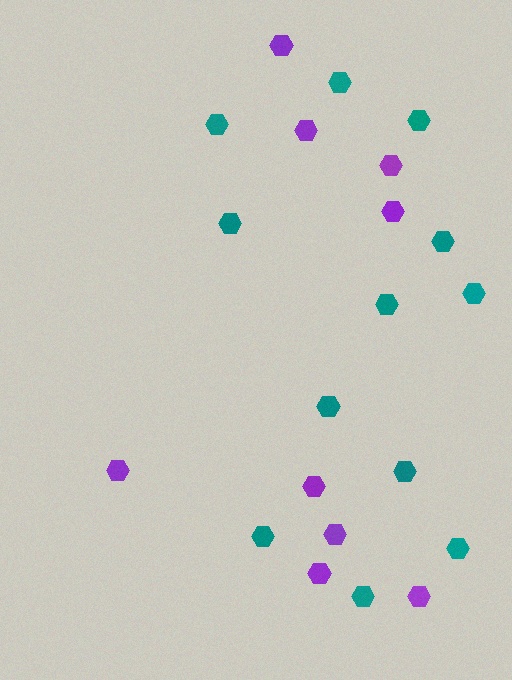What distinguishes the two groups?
There are 2 groups: one group of purple hexagons (9) and one group of teal hexagons (12).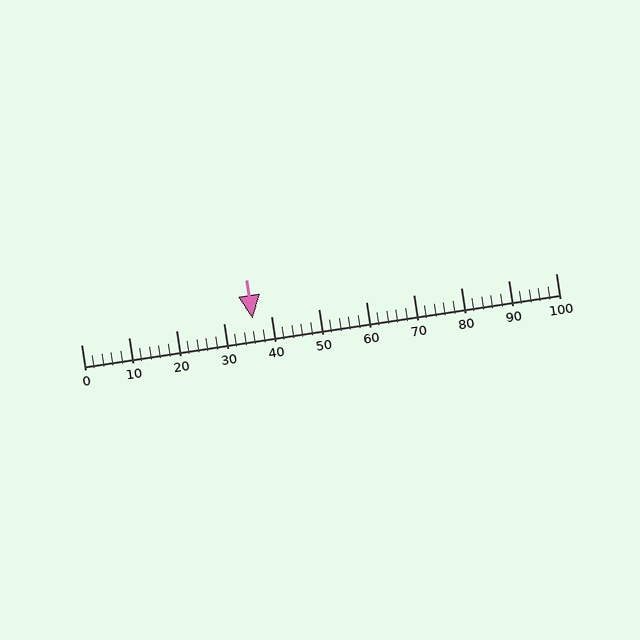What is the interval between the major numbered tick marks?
The major tick marks are spaced 10 units apart.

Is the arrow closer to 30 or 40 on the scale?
The arrow is closer to 40.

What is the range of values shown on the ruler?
The ruler shows values from 0 to 100.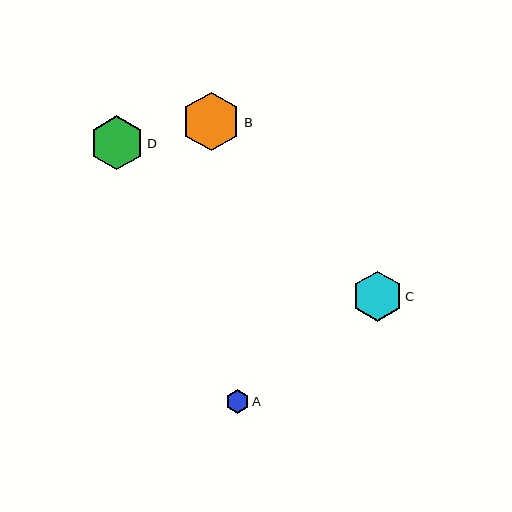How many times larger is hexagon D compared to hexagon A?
Hexagon D is approximately 2.3 times the size of hexagon A.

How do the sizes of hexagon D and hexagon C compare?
Hexagon D and hexagon C are approximately the same size.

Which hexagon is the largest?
Hexagon B is the largest with a size of approximately 59 pixels.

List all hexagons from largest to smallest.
From largest to smallest: B, D, C, A.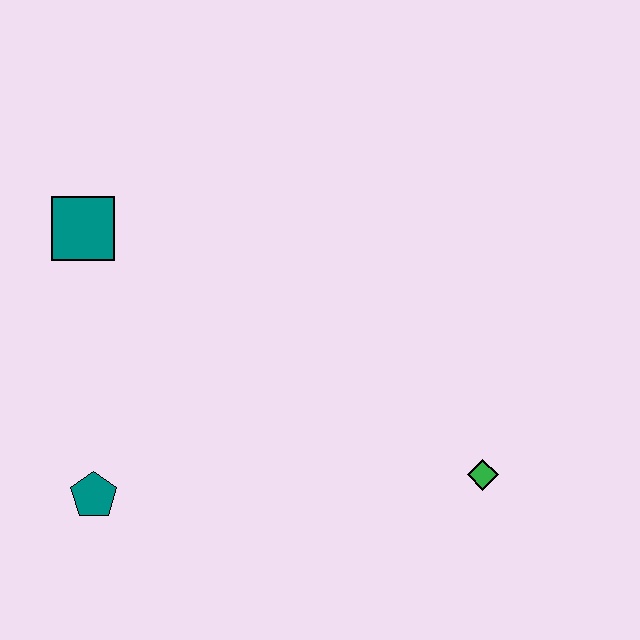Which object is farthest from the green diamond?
The teal square is farthest from the green diamond.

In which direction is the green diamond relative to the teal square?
The green diamond is to the right of the teal square.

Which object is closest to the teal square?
The teal pentagon is closest to the teal square.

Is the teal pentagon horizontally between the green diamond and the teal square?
Yes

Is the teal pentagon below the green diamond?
Yes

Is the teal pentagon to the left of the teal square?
No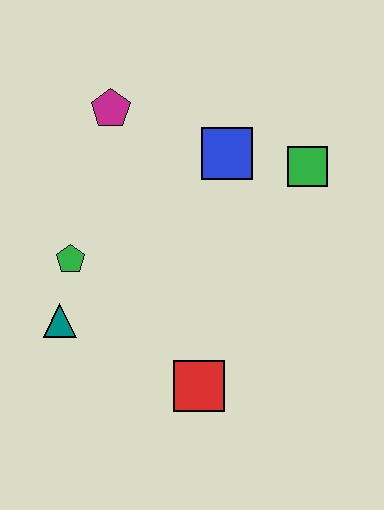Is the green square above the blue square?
No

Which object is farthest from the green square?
The teal triangle is farthest from the green square.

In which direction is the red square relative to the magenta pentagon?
The red square is below the magenta pentagon.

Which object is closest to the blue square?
The green square is closest to the blue square.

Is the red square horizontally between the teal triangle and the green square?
Yes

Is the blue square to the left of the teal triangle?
No